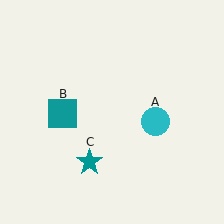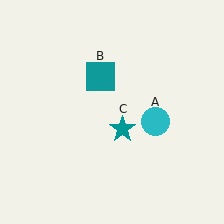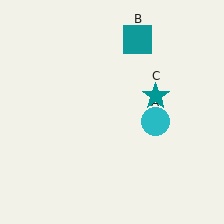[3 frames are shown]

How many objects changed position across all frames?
2 objects changed position: teal square (object B), teal star (object C).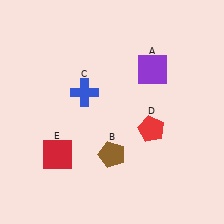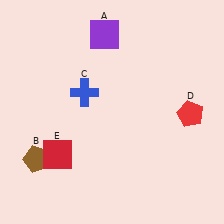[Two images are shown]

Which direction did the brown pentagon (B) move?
The brown pentagon (B) moved left.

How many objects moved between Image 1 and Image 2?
3 objects moved between the two images.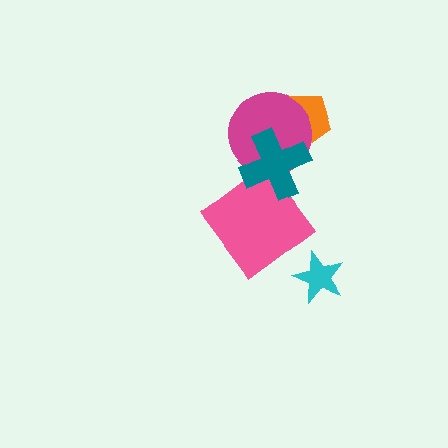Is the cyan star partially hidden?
No, no other shape covers it.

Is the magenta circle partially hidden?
Yes, it is partially covered by another shape.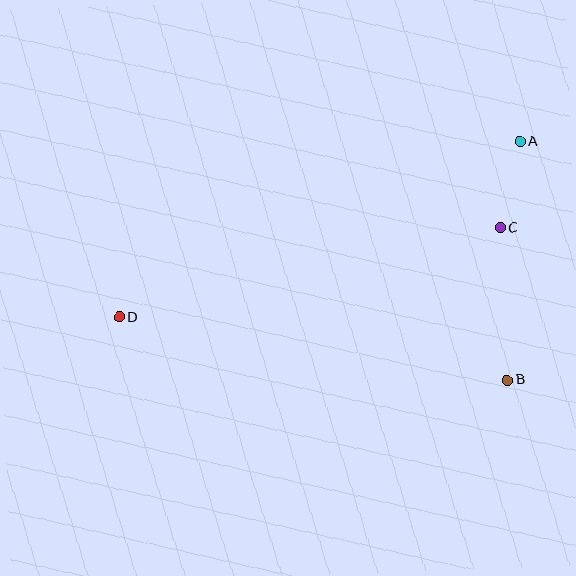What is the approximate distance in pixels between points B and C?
The distance between B and C is approximately 153 pixels.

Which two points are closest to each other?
Points A and C are closest to each other.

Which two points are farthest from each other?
Points A and D are farthest from each other.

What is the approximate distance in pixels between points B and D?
The distance between B and D is approximately 393 pixels.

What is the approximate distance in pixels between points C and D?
The distance between C and D is approximately 391 pixels.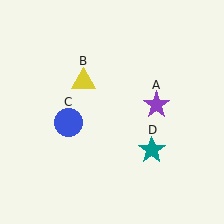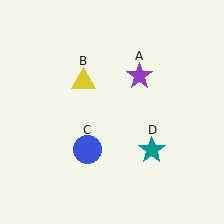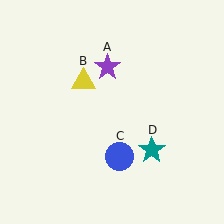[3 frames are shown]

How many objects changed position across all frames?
2 objects changed position: purple star (object A), blue circle (object C).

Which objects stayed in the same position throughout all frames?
Yellow triangle (object B) and teal star (object D) remained stationary.